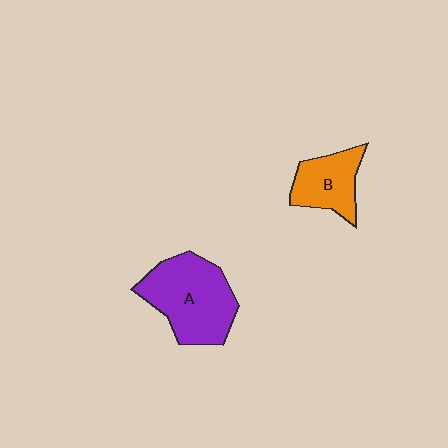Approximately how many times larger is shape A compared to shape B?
Approximately 1.7 times.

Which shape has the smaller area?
Shape B (orange).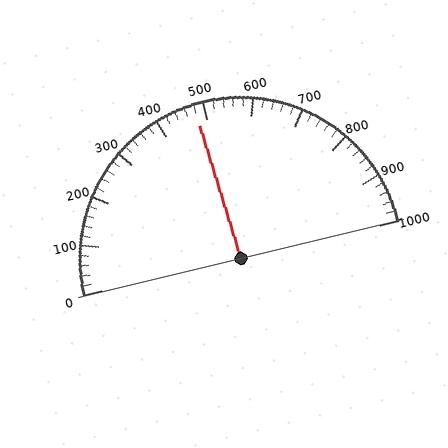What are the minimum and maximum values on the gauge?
The gauge ranges from 0 to 1000.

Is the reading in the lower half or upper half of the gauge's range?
The reading is in the lower half of the range (0 to 1000).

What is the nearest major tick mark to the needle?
The nearest major tick mark is 500.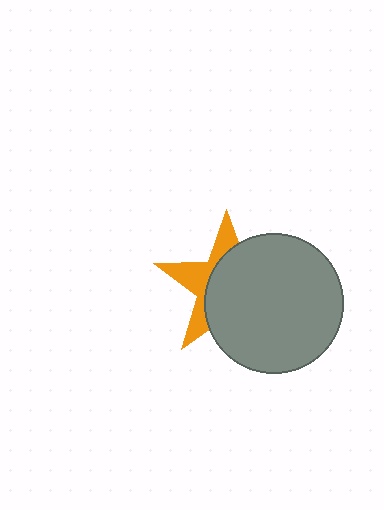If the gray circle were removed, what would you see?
You would see the complete orange star.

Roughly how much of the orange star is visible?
A small part of it is visible (roughly 36%).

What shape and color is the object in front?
The object in front is a gray circle.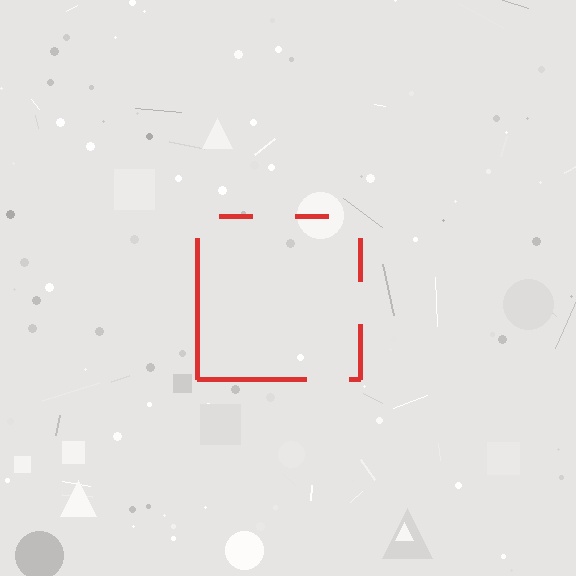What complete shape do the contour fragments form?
The contour fragments form a square.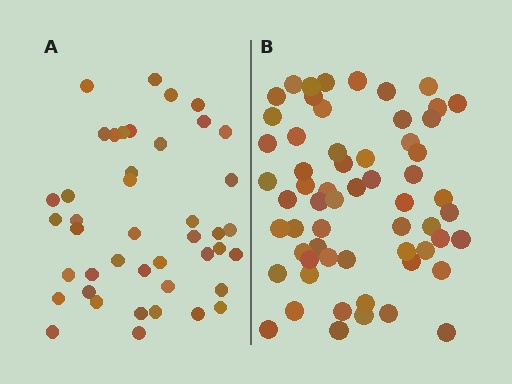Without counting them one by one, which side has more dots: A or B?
Region B (the right region) has more dots.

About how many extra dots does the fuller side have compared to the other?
Region B has approximately 15 more dots than region A.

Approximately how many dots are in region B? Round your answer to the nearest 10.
About 60 dots.